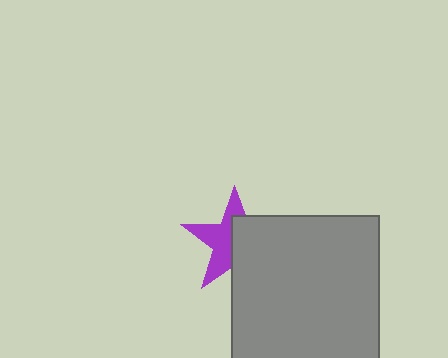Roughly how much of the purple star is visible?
About half of it is visible (roughly 50%).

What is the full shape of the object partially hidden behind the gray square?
The partially hidden object is a purple star.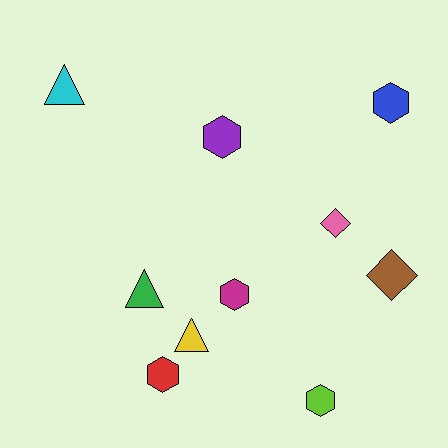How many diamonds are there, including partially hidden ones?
There are 2 diamonds.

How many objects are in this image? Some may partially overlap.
There are 10 objects.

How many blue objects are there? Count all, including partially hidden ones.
There is 1 blue object.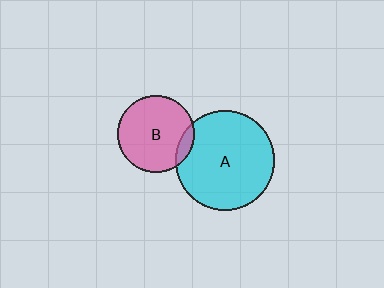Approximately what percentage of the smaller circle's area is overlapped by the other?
Approximately 10%.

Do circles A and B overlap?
Yes.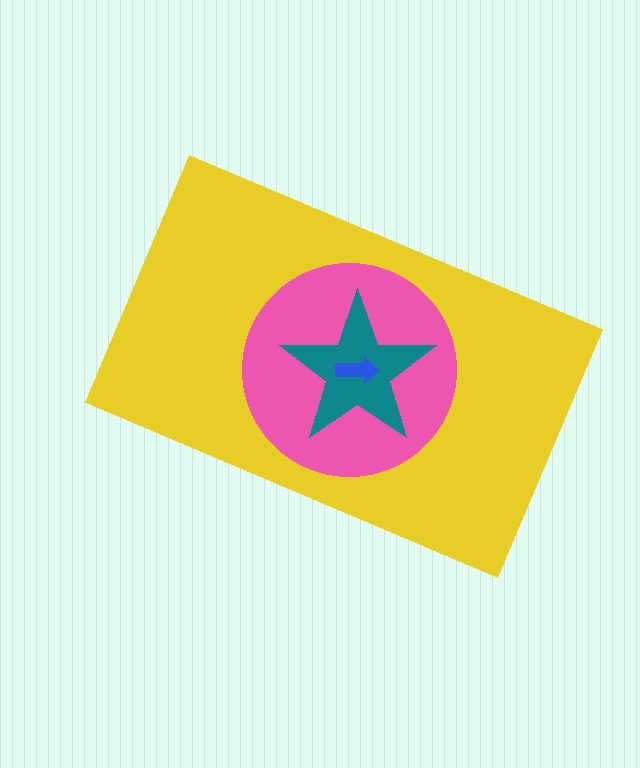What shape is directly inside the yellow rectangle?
The pink circle.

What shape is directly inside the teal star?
The blue arrow.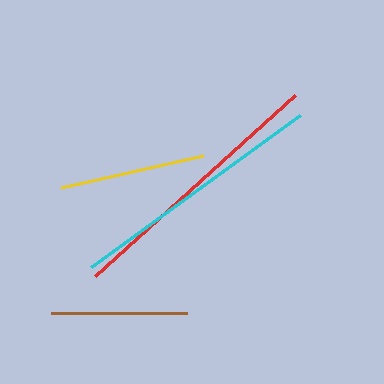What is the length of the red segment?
The red segment is approximately 269 pixels long.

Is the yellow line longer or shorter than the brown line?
The yellow line is longer than the brown line.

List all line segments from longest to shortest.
From longest to shortest: red, cyan, yellow, brown.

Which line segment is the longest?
The red line is the longest at approximately 269 pixels.